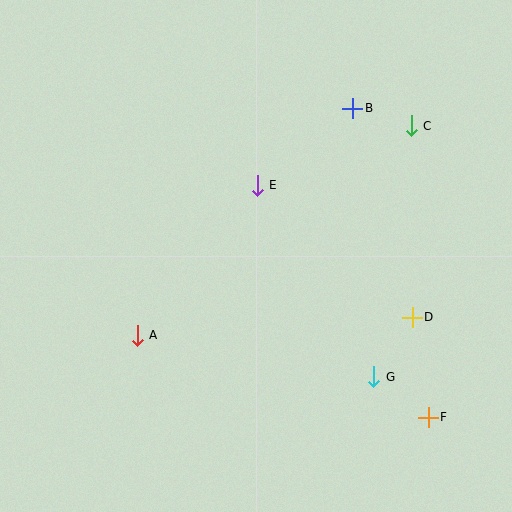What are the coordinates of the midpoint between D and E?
The midpoint between D and E is at (335, 251).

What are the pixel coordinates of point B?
Point B is at (353, 108).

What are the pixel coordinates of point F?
Point F is at (428, 417).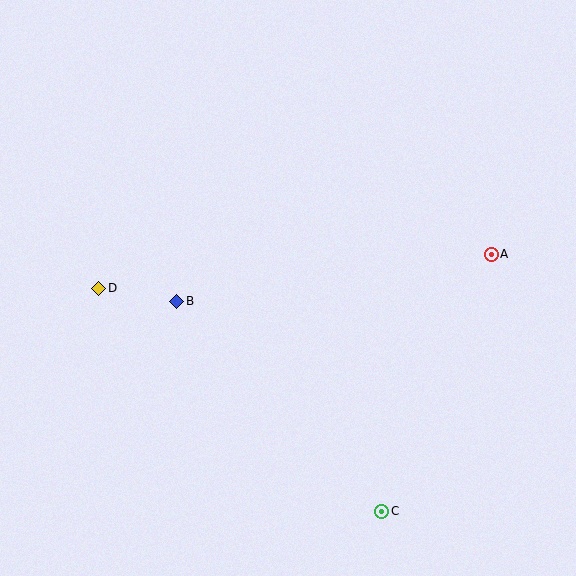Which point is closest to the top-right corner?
Point A is closest to the top-right corner.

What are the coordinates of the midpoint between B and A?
The midpoint between B and A is at (334, 278).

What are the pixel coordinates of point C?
Point C is at (382, 511).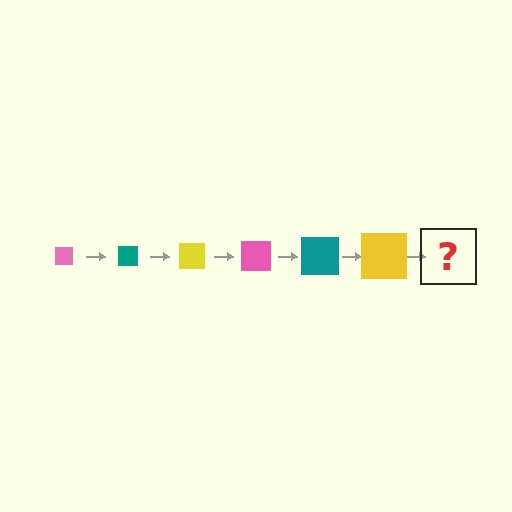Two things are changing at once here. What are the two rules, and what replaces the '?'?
The two rules are that the square grows larger each step and the color cycles through pink, teal, and yellow. The '?' should be a pink square, larger than the previous one.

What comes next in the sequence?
The next element should be a pink square, larger than the previous one.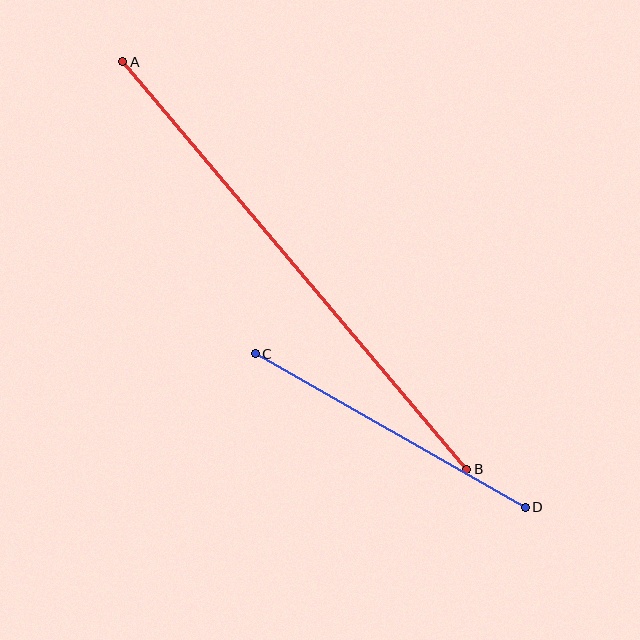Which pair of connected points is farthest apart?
Points A and B are farthest apart.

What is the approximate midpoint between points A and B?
The midpoint is at approximately (295, 266) pixels.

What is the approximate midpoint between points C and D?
The midpoint is at approximately (390, 431) pixels.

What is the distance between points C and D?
The distance is approximately 311 pixels.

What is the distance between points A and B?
The distance is approximately 533 pixels.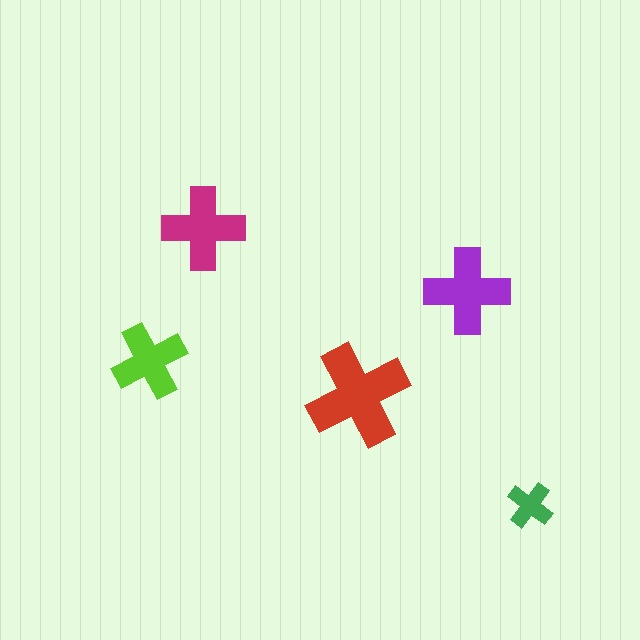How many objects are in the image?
There are 5 objects in the image.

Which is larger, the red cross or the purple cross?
The red one.